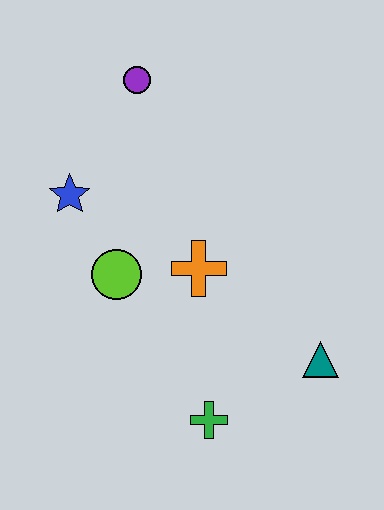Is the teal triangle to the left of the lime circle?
No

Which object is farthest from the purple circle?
The green cross is farthest from the purple circle.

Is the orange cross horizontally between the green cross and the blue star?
Yes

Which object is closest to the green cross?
The teal triangle is closest to the green cross.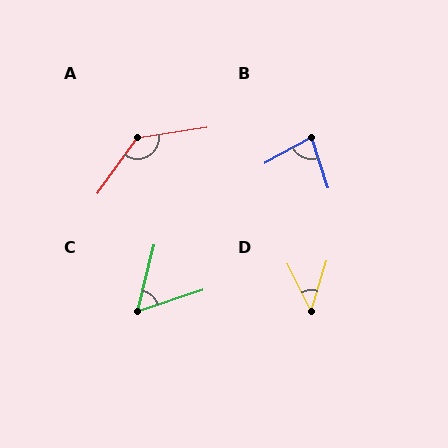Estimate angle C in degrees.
Approximately 58 degrees.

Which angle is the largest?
A, at approximately 135 degrees.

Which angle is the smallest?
D, at approximately 43 degrees.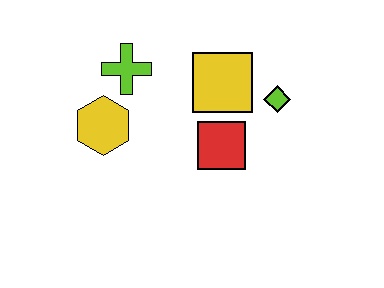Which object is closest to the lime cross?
The yellow hexagon is closest to the lime cross.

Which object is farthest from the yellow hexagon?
The lime diamond is farthest from the yellow hexagon.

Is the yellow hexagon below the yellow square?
Yes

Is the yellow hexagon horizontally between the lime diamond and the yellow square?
No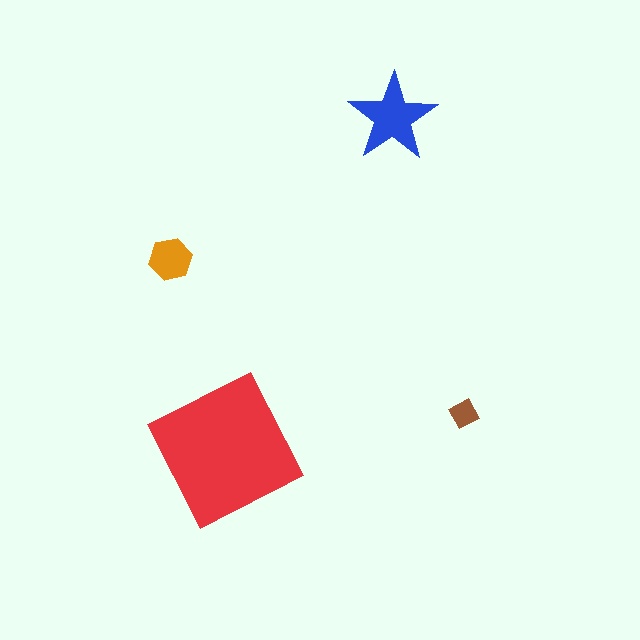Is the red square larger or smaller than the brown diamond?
Larger.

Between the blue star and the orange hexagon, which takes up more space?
The blue star.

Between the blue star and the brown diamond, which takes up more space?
The blue star.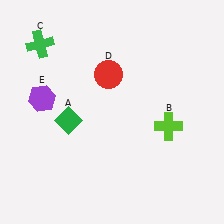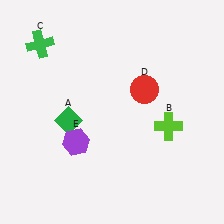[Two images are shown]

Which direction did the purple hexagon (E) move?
The purple hexagon (E) moved down.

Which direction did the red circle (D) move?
The red circle (D) moved right.